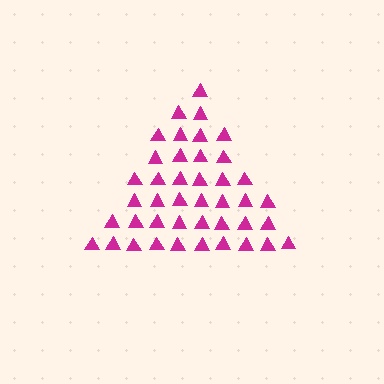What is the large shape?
The large shape is a triangle.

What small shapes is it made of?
It is made of small triangles.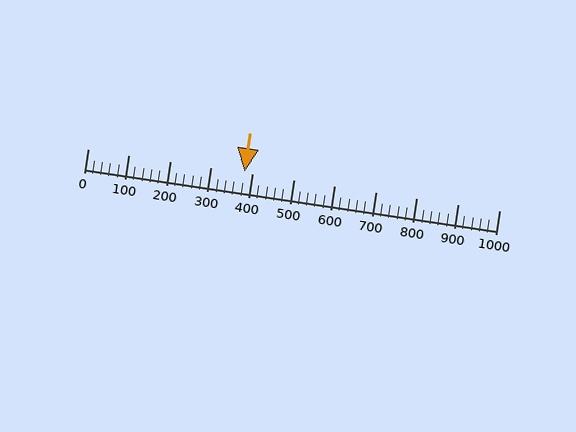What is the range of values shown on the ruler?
The ruler shows values from 0 to 1000.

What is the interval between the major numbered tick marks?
The major tick marks are spaced 100 units apart.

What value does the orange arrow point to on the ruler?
The orange arrow points to approximately 380.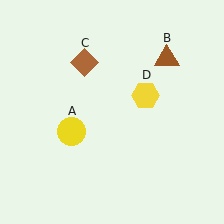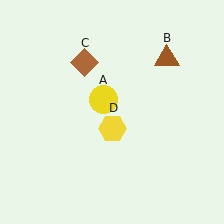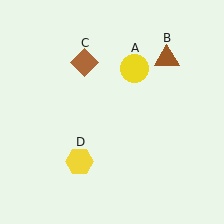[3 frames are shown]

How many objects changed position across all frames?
2 objects changed position: yellow circle (object A), yellow hexagon (object D).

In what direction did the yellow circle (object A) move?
The yellow circle (object A) moved up and to the right.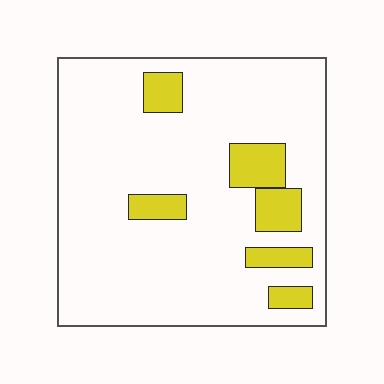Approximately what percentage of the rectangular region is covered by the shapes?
Approximately 15%.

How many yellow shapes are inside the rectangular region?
6.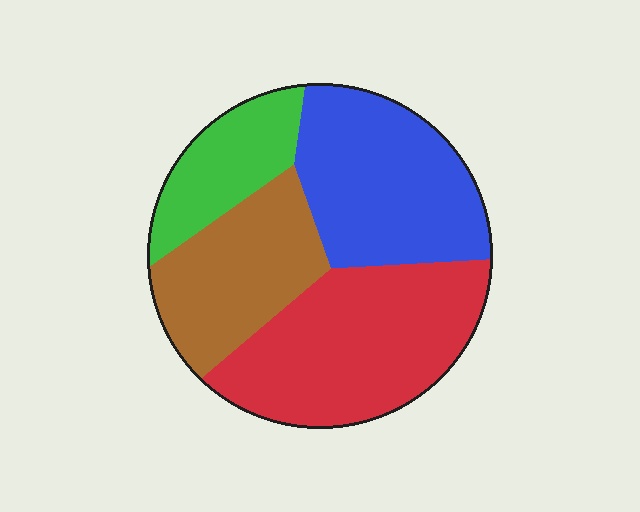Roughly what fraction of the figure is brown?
Brown covers 22% of the figure.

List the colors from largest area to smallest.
From largest to smallest: red, blue, brown, green.